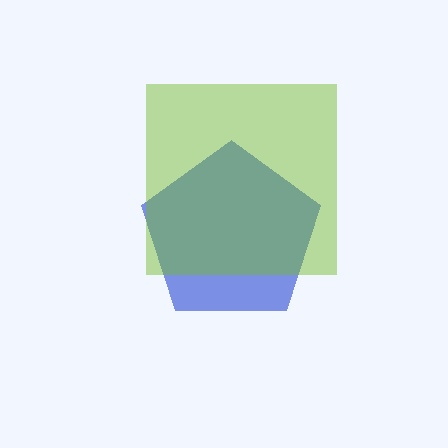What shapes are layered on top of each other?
The layered shapes are: a blue pentagon, a lime square.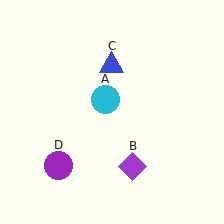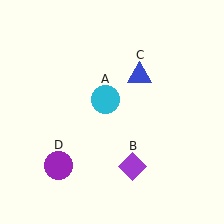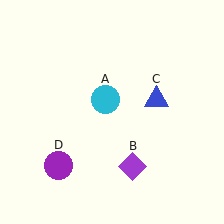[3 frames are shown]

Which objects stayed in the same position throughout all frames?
Cyan circle (object A) and purple diamond (object B) and purple circle (object D) remained stationary.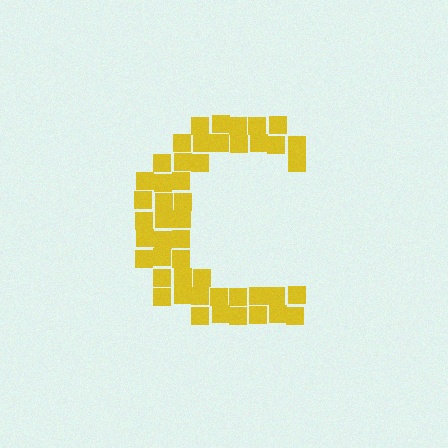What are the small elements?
The small elements are squares.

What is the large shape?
The large shape is the letter C.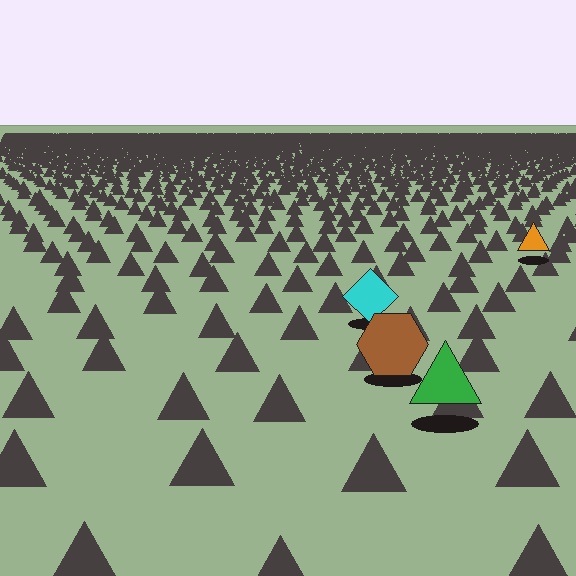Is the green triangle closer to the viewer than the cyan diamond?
Yes. The green triangle is closer — you can tell from the texture gradient: the ground texture is coarser near it.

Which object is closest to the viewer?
The green triangle is closest. The texture marks near it are larger and more spread out.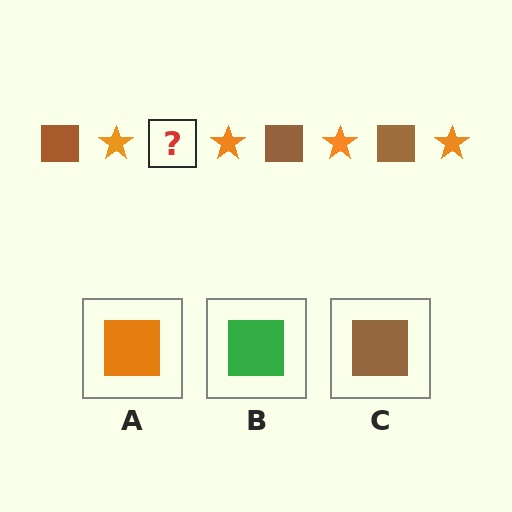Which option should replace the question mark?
Option C.